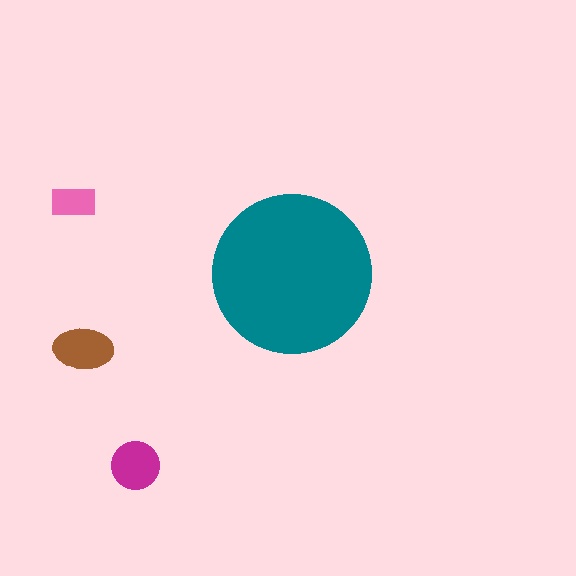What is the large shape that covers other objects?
A teal circle.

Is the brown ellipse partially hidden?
No, the brown ellipse is fully visible.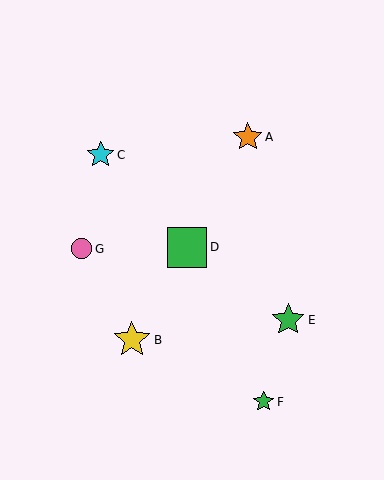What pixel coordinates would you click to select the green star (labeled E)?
Click at (288, 320) to select the green star E.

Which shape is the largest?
The green square (labeled D) is the largest.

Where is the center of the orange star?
The center of the orange star is at (248, 137).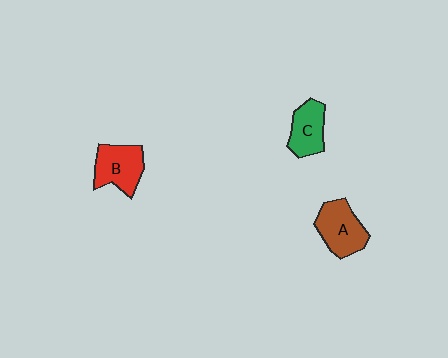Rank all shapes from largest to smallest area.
From largest to smallest: A (brown), B (red), C (green).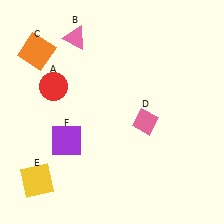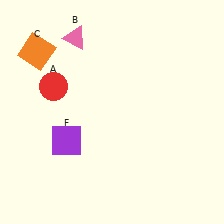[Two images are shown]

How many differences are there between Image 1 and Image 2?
There are 2 differences between the two images.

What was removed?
The yellow square (E), the pink diamond (D) were removed in Image 2.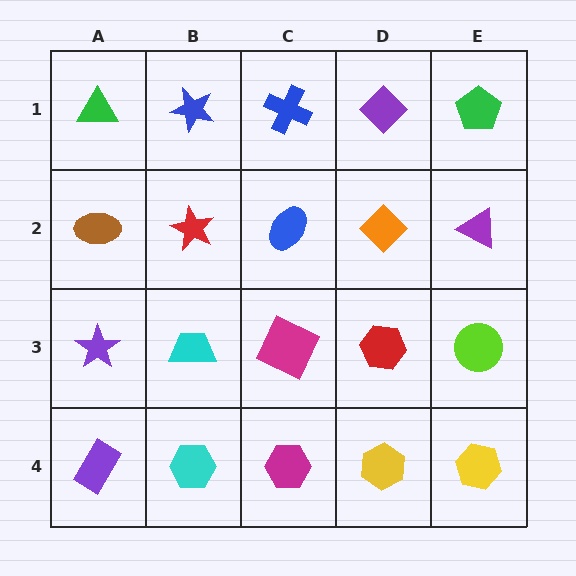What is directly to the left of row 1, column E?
A purple diamond.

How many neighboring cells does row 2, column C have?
4.